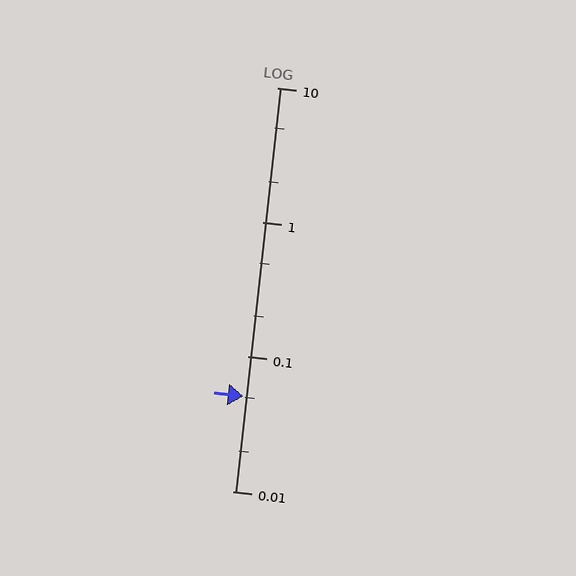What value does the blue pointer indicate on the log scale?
The pointer indicates approximately 0.051.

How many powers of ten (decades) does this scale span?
The scale spans 3 decades, from 0.01 to 10.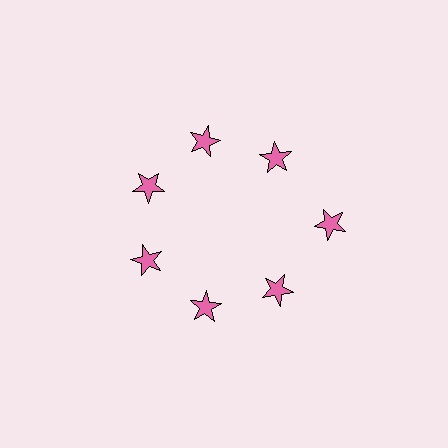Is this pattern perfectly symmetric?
No. The 7 pink stars are arranged in a ring, but one element near the 3 o'clock position is pushed outward from the center, breaking the 7-fold rotational symmetry.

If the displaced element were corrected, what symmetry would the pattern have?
It would have 7-fold rotational symmetry — the pattern would map onto itself every 51 degrees.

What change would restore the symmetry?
The symmetry would be restored by moving it inward, back onto the ring so that all 7 stars sit at equal angles and equal distance from the center.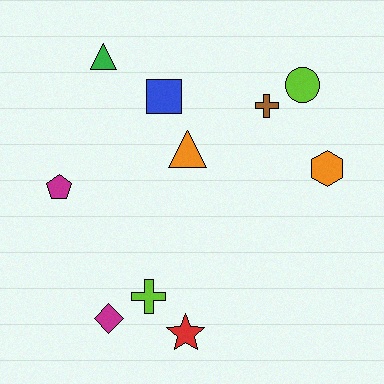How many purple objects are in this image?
There are no purple objects.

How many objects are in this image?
There are 10 objects.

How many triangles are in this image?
There are 2 triangles.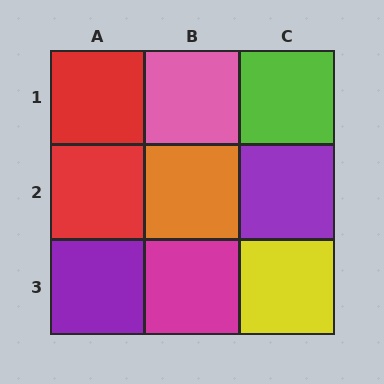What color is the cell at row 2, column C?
Purple.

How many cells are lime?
1 cell is lime.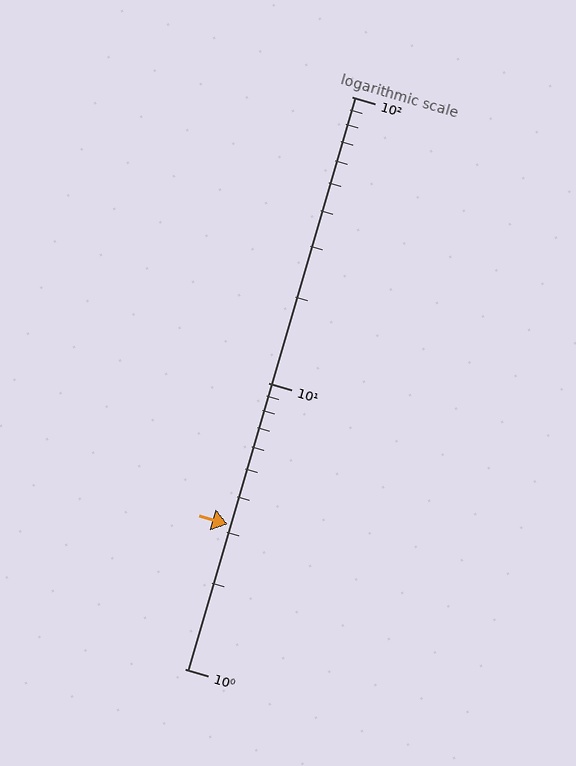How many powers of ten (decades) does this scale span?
The scale spans 2 decades, from 1 to 100.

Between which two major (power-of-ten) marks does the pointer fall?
The pointer is between 1 and 10.